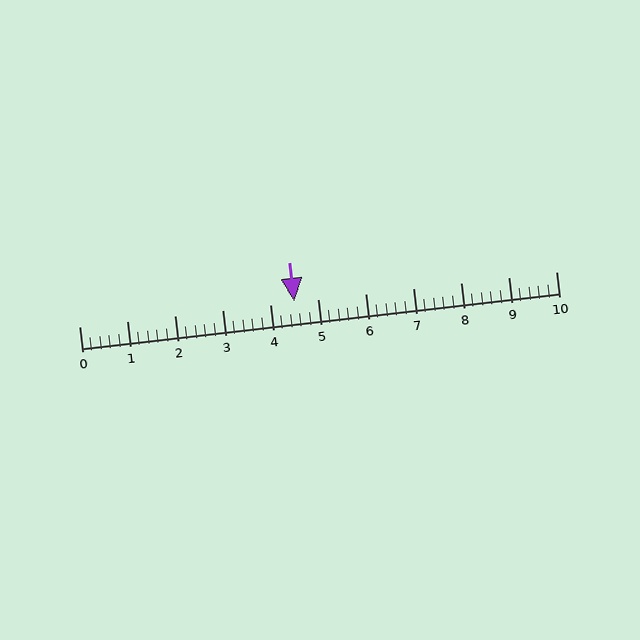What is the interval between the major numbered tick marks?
The major tick marks are spaced 1 units apart.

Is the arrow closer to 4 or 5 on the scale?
The arrow is closer to 5.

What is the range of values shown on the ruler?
The ruler shows values from 0 to 10.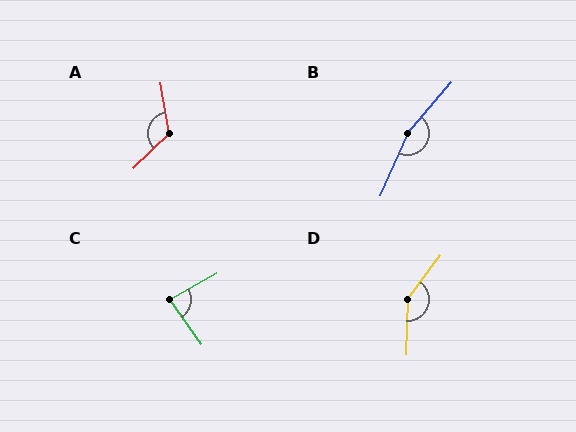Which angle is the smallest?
C, at approximately 85 degrees.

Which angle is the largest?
B, at approximately 163 degrees.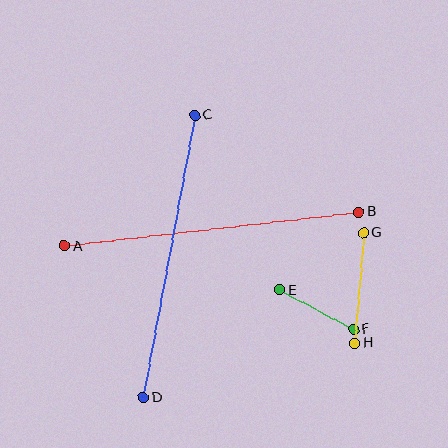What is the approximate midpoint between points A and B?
The midpoint is at approximately (211, 229) pixels.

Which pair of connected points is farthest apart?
Points A and B are farthest apart.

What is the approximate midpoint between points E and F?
The midpoint is at approximately (317, 309) pixels.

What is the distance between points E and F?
The distance is approximately 84 pixels.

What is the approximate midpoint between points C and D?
The midpoint is at approximately (169, 256) pixels.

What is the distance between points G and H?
The distance is approximately 111 pixels.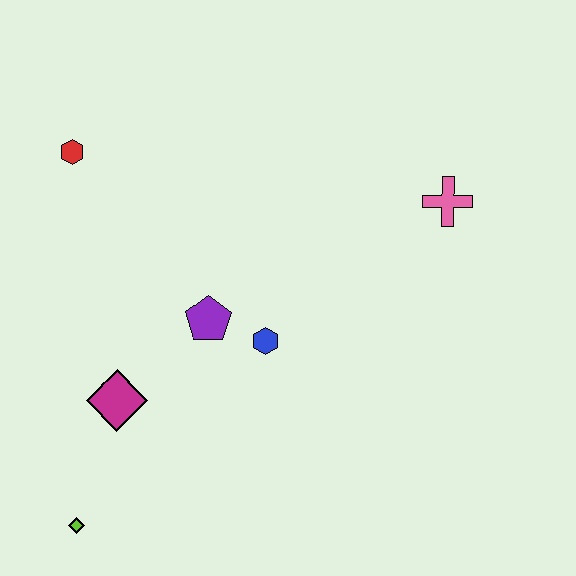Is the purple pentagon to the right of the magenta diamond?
Yes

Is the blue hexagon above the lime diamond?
Yes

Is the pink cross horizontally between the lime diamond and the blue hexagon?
No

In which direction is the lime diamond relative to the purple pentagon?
The lime diamond is below the purple pentagon.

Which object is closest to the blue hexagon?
The purple pentagon is closest to the blue hexagon.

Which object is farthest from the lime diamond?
The pink cross is farthest from the lime diamond.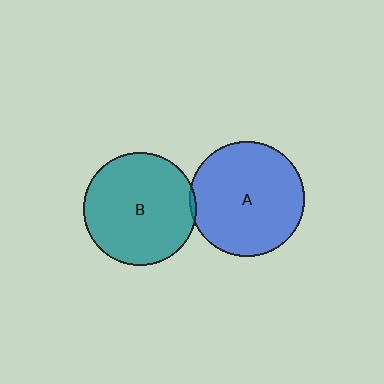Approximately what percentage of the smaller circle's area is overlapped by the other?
Approximately 5%.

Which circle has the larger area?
Circle A (blue).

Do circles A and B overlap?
Yes.